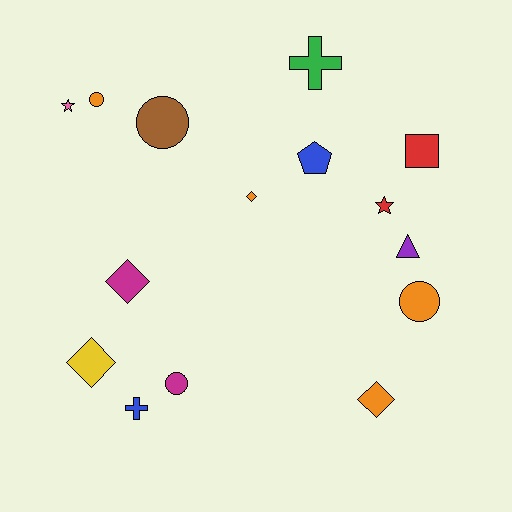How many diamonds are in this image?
There are 4 diamonds.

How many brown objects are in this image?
There is 1 brown object.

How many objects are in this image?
There are 15 objects.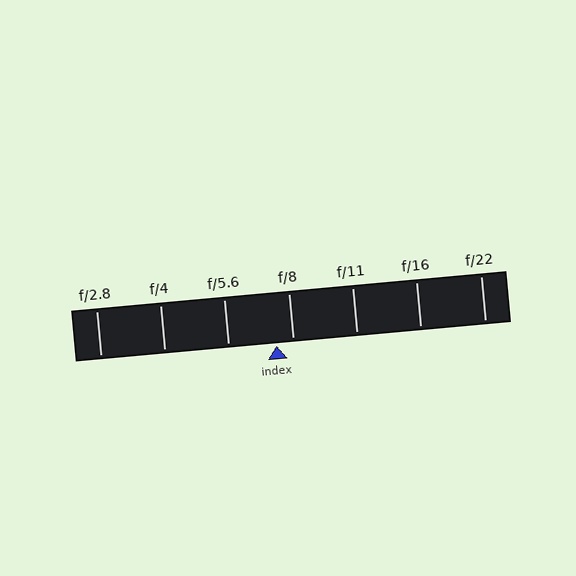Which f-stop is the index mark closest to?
The index mark is closest to f/8.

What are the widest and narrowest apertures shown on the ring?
The widest aperture shown is f/2.8 and the narrowest is f/22.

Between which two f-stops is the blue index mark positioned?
The index mark is between f/5.6 and f/8.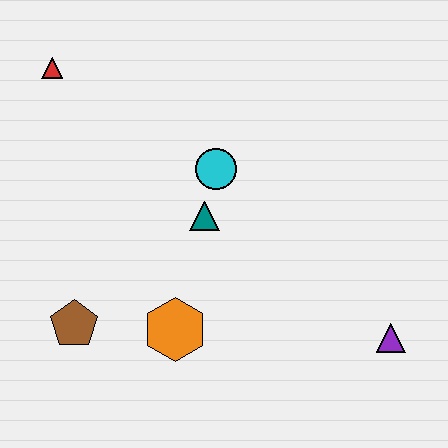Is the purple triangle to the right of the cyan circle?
Yes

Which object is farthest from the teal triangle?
The purple triangle is farthest from the teal triangle.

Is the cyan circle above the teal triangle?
Yes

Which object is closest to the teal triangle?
The cyan circle is closest to the teal triangle.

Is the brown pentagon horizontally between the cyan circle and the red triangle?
Yes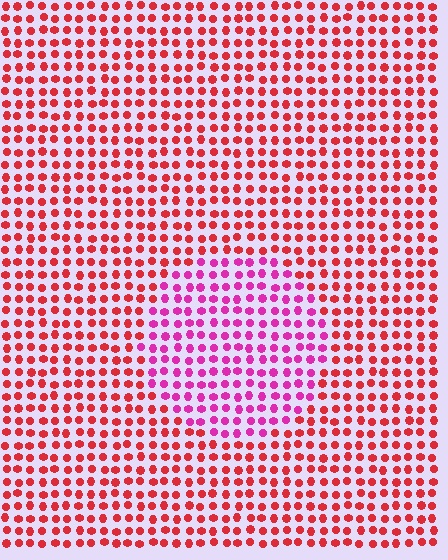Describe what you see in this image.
The image is filled with small red elements in a uniform arrangement. A circle-shaped region is visible where the elements are tinted to a slightly different hue, forming a subtle color boundary.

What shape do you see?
I see a circle.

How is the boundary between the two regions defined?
The boundary is defined purely by a slight shift in hue (about 40 degrees). Spacing, size, and orientation are identical on both sides.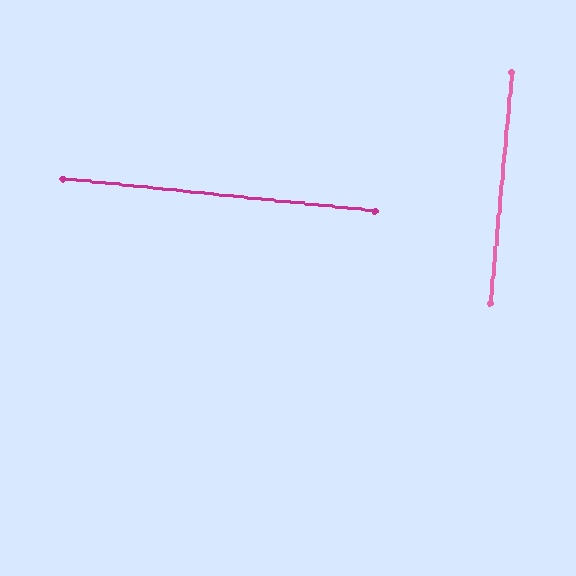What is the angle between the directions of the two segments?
Approximately 90 degrees.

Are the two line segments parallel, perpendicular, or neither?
Perpendicular — they meet at approximately 90°.